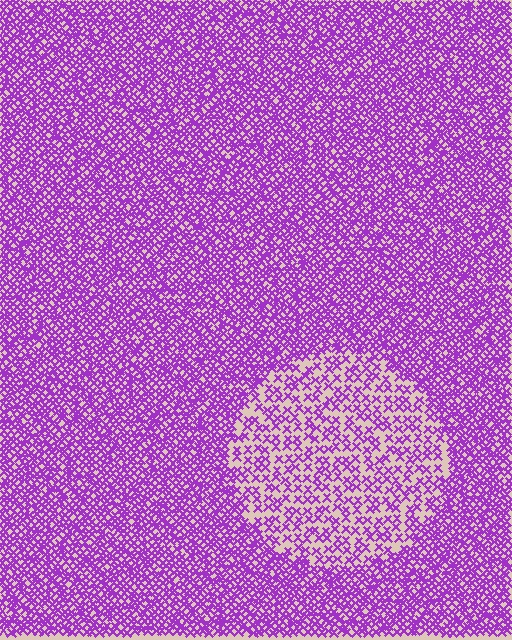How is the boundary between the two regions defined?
The boundary is defined by a change in element density (approximately 2.1x ratio). All elements are the same color, size, and shape.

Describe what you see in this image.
The image contains small purple elements arranged at two different densities. A circle-shaped region is visible where the elements are less densely packed than the surrounding area.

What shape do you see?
I see a circle.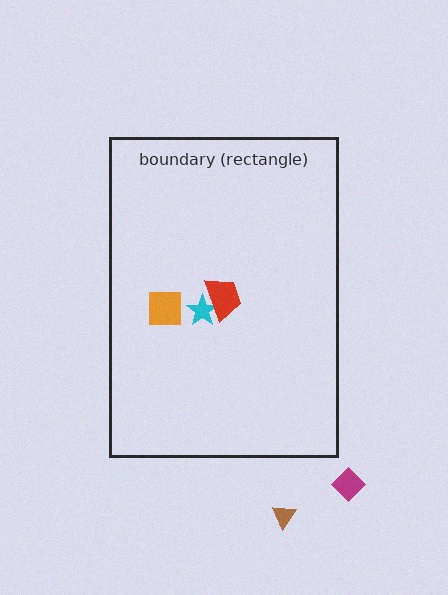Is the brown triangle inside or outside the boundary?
Outside.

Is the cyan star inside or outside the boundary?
Inside.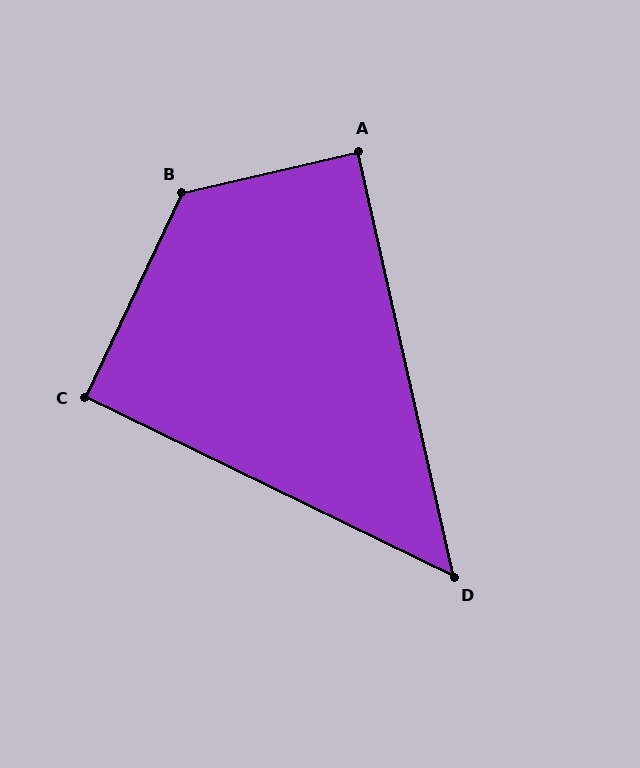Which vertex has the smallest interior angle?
D, at approximately 51 degrees.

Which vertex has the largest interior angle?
B, at approximately 129 degrees.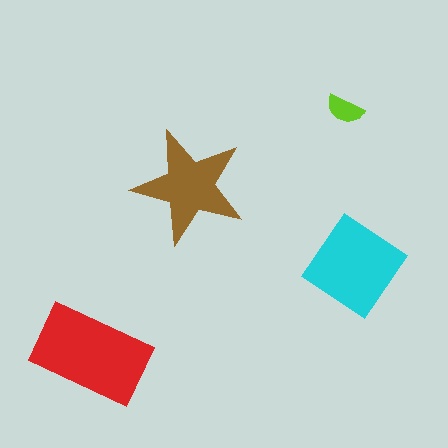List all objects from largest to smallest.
The red rectangle, the cyan diamond, the brown star, the lime semicircle.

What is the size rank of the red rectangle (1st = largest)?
1st.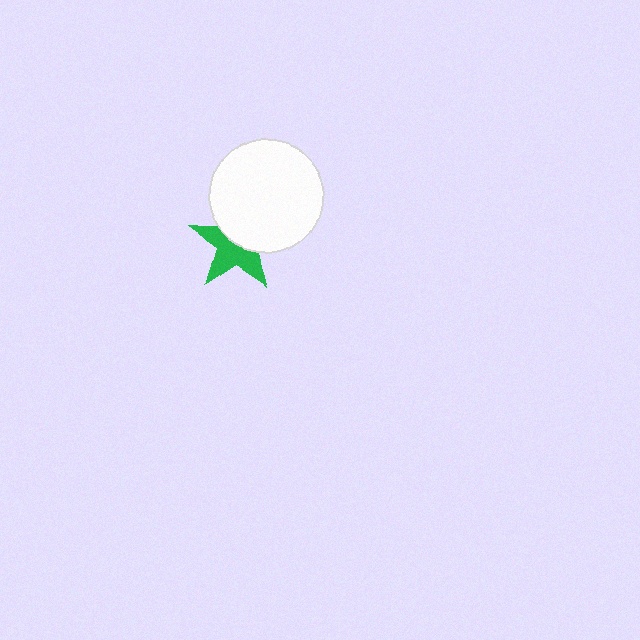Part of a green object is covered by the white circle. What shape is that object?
It is a star.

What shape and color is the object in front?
The object in front is a white circle.